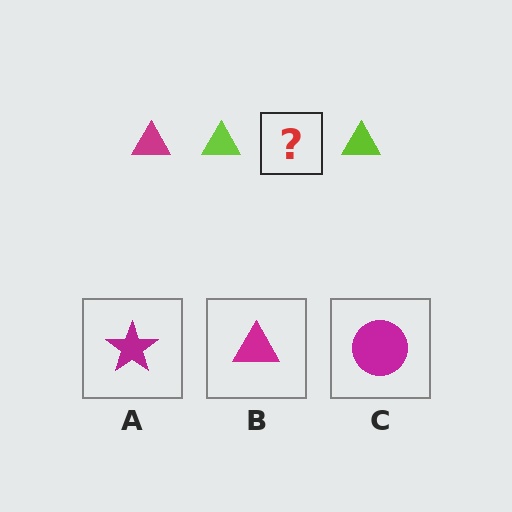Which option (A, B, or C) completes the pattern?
B.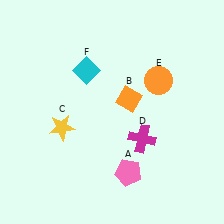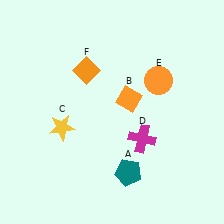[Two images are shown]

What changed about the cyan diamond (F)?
In Image 1, F is cyan. In Image 2, it changed to orange.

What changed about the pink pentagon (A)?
In Image 1, A is pink. In Image 2, it changed to teal.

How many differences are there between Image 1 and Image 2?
There are 2 differences between the two images.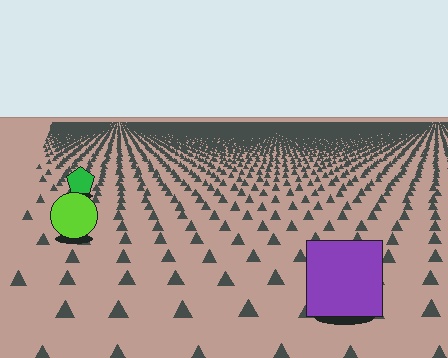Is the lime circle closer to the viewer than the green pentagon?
Yes. The lime circle is closer — you can tell from the texture gradient: the ground texture is coarser near it.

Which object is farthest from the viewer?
The green pentagon is farthest from the viewer. It appears smaller and the ground texture around it is denser.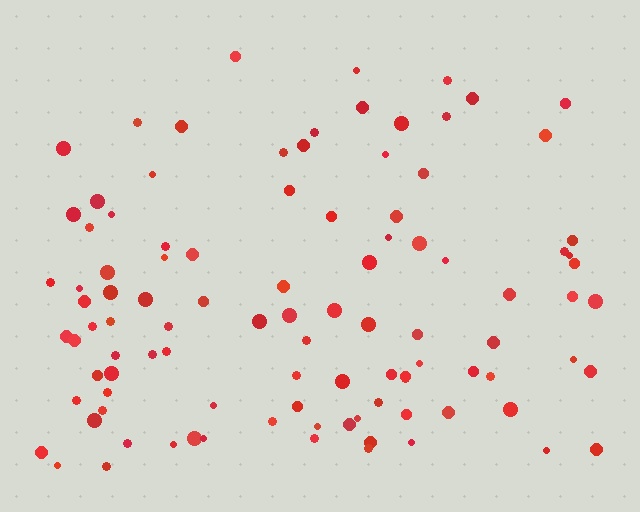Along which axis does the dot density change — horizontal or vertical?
Vertical.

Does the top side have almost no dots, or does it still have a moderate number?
Still a moderate number, just noticeably fewer than the bottom.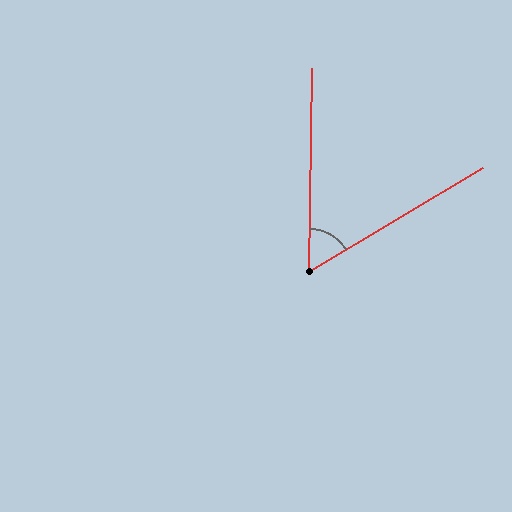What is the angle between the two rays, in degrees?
Approximately 58 degrees.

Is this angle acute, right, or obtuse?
It is acute.